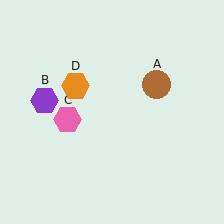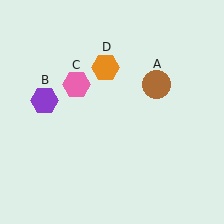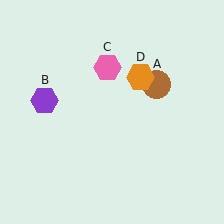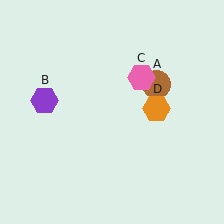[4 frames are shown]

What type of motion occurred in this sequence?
The pink hexagon (object C), orange hexagon (object D) rotated clockwise around the center of the scene.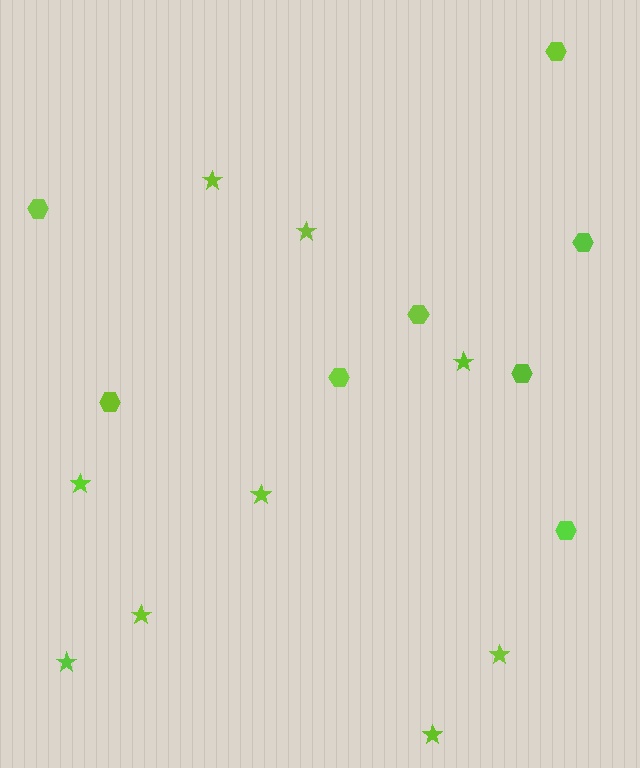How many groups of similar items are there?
There are 2 groups: one group of stars (9) and one group of hexagons (8).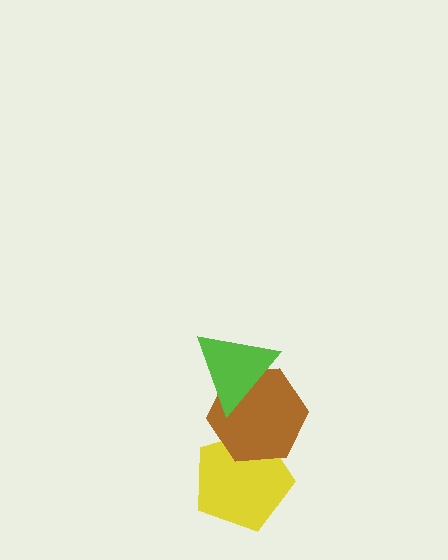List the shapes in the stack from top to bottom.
From top to bottom: the lime triangle, the brown hexagon, the yellow pentagon.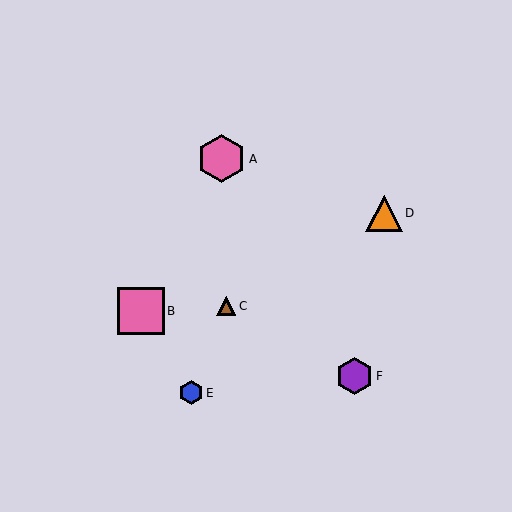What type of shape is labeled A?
Shape A is a pink hexagon.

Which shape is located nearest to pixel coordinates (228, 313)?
The brown triangle (labeled C) at (226, 306) is nearest to that location.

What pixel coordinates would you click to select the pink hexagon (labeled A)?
Click at (222, 159) to select the pink hexagon A.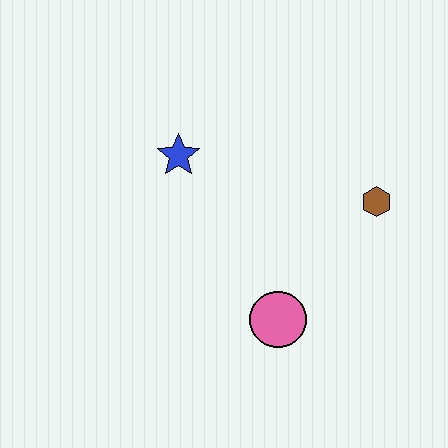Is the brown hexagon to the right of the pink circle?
Yes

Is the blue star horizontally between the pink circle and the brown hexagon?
No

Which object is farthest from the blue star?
The brown hexagon is farthest from the blue star.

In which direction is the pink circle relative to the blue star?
The pink circle is below the blue star.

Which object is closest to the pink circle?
The brown hexagon is closest to the pink circle.